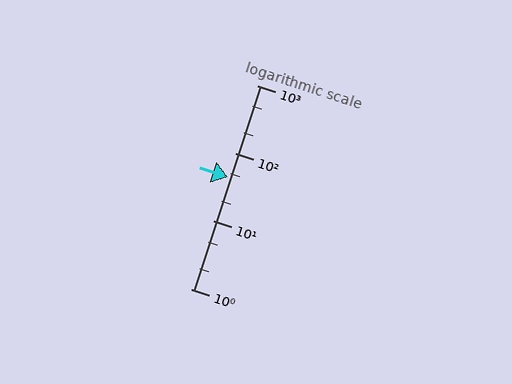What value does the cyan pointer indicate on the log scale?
The pointer indicates approximately 45.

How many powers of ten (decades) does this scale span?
The scale spans 3 decades, from 1 to 1000.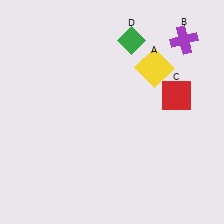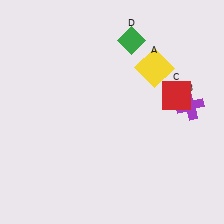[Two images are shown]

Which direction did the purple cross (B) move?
The purple cross (B) moved down.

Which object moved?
The purple cross (B) moved down.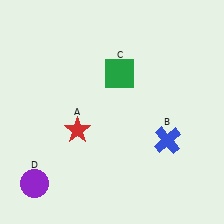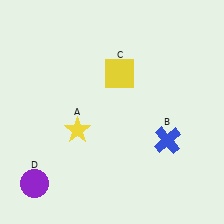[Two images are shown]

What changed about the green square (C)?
In Image 1, C is green. In Image 2, it changed to yellow.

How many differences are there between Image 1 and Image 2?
There are 2 differences between the two images.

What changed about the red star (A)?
In Image 1, A is red. In Image 2, it changed to yellow.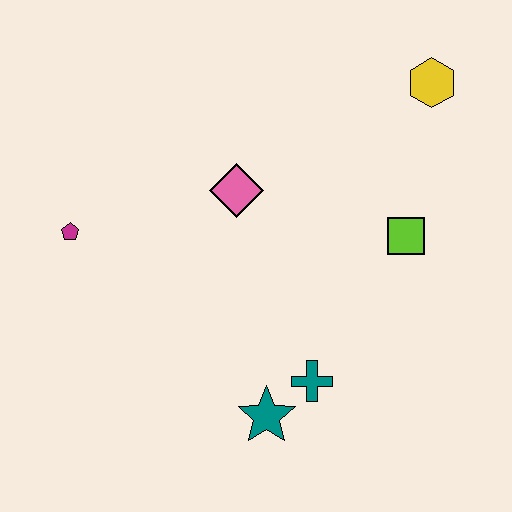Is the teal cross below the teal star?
No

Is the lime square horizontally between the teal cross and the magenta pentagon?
No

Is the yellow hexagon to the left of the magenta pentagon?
No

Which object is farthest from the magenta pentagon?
The yellow hexagon is farthest from the magenta pentagon.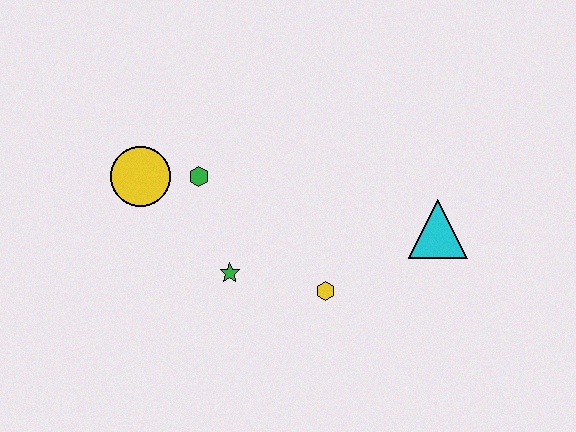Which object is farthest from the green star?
The cyan triangle is farthest from the green star.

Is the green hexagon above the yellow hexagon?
Yes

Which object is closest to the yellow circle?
The green hexagon is closest to the yellow circle.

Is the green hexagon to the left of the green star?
Yes